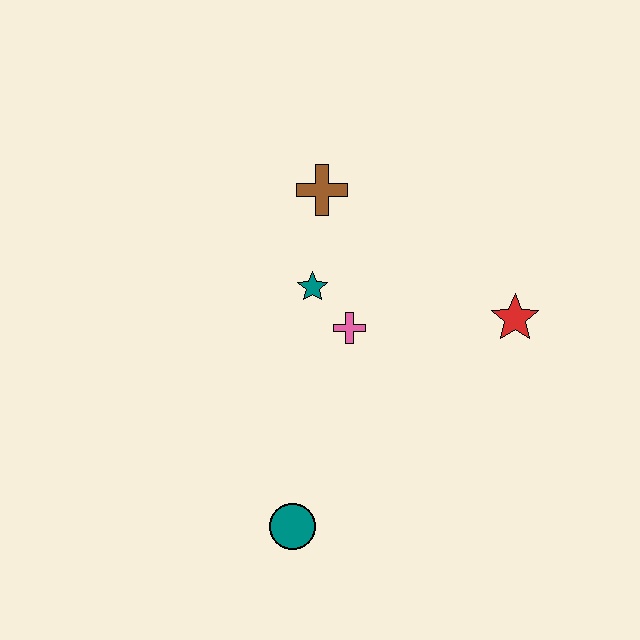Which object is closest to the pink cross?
The teal star is closest to the pink cross.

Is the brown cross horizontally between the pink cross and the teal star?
Yes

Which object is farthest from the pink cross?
The teal circle is farthest from the pink cross.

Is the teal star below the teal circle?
No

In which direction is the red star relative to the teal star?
The red star is to the right of the teal star.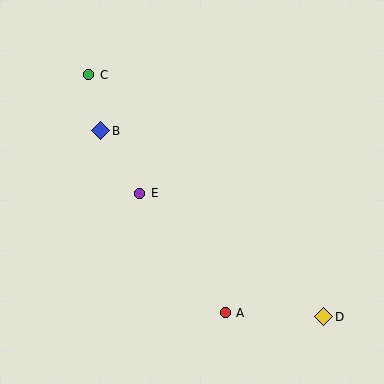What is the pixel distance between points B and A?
The distance between B and A is 220 pixels.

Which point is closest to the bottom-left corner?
Point A is closest to the bottom-left corner.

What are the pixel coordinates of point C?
Point C is at (89, 75).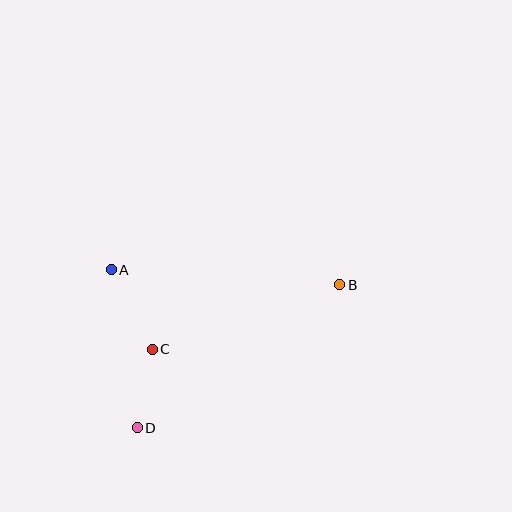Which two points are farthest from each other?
Points B and D are farthest from each other.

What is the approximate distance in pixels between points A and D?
The distance between A and D is approximately 160 pixels.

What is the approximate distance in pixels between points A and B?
The distance between A and B is approximately 229 pixels.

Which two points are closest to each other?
Points C and D are closest to each other.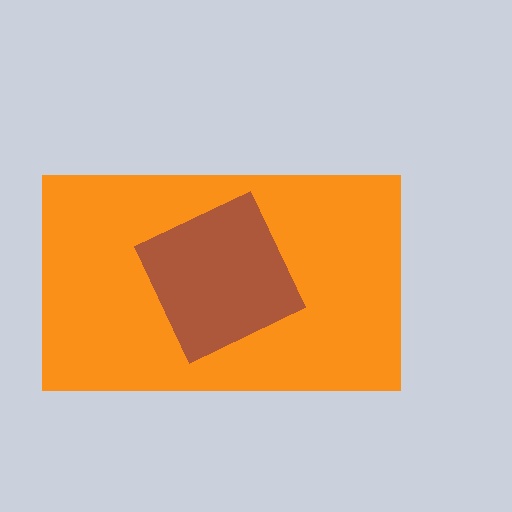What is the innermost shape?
The brown square.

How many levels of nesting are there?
2.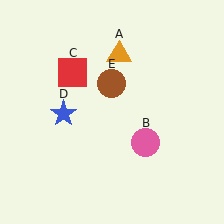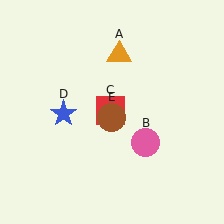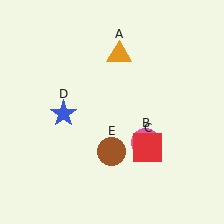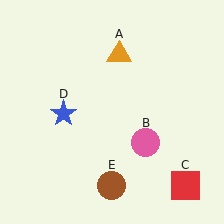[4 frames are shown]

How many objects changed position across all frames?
2 objects changed position: red square (object C), brown circle (object E).